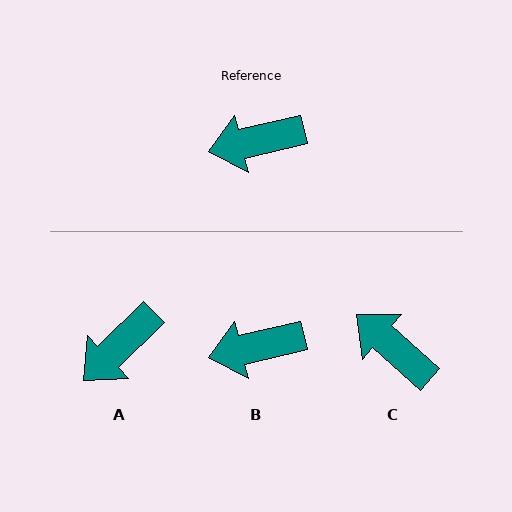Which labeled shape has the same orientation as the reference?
B.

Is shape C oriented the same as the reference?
No, it is off by about 54 degrees.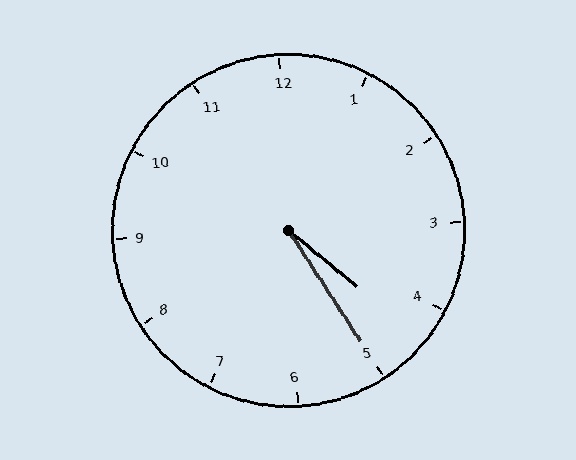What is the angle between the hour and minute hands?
Approximately 18 degrees.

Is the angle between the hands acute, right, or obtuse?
It is acute.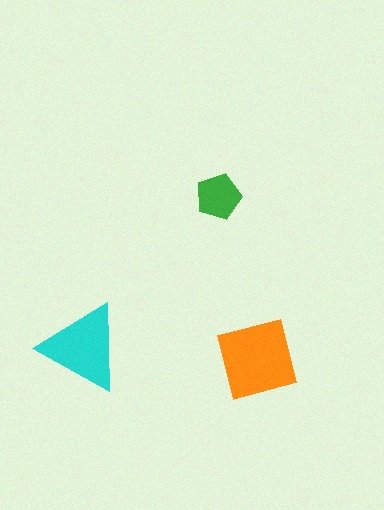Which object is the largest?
The orange square.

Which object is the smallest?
The green pentagon.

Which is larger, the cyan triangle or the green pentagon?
The cyan triangle.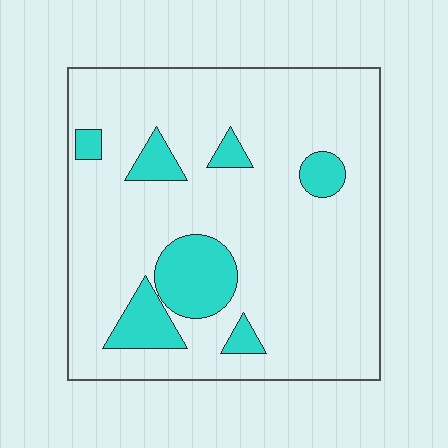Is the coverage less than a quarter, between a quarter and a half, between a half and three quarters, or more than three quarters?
Less than a quarter.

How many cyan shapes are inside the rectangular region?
7.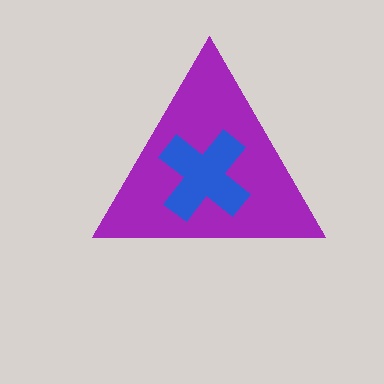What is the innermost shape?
The blue cross.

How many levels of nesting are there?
2.